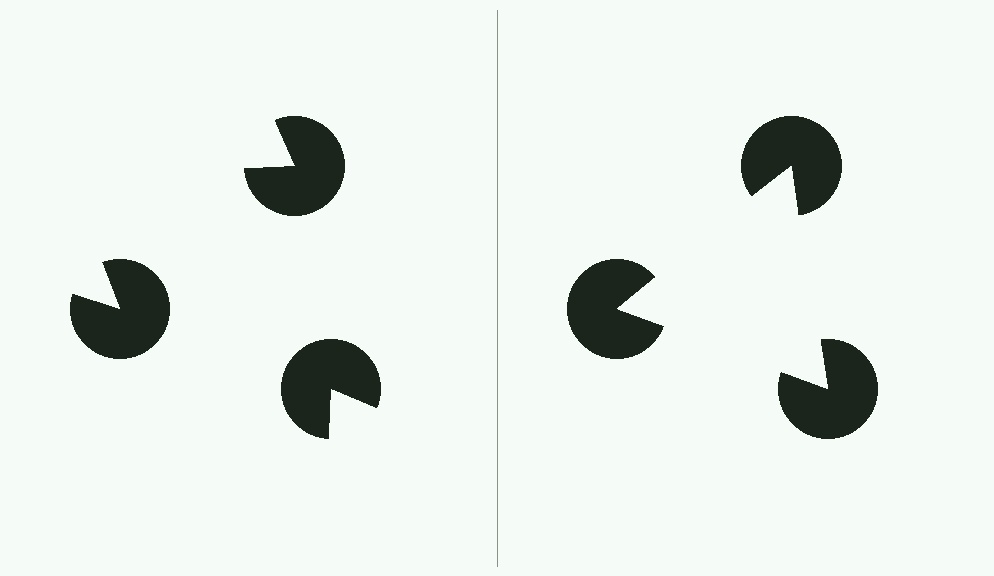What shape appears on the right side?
An illusory triangle.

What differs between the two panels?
The pac-man discs are positioned identically on both sides; only the wedge orientations differ. On the right they align to a triangle; on the left they are misaligned.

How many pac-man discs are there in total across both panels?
6 — 3 on each side.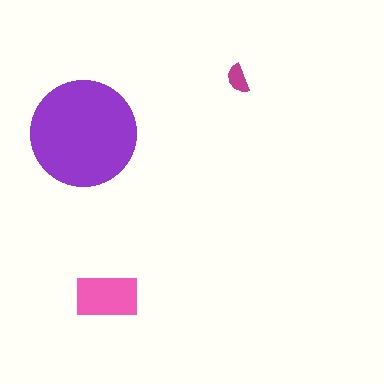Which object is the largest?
The purple circle.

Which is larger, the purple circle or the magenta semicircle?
The purple circle.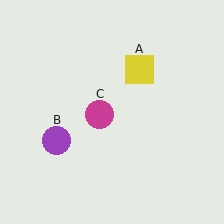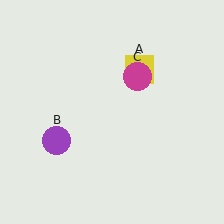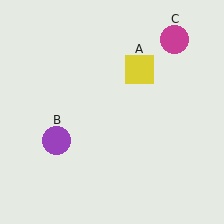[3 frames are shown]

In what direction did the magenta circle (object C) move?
The magenta circle (object C) moved up and to the right.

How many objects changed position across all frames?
1 object changed position: magenta circle (object C).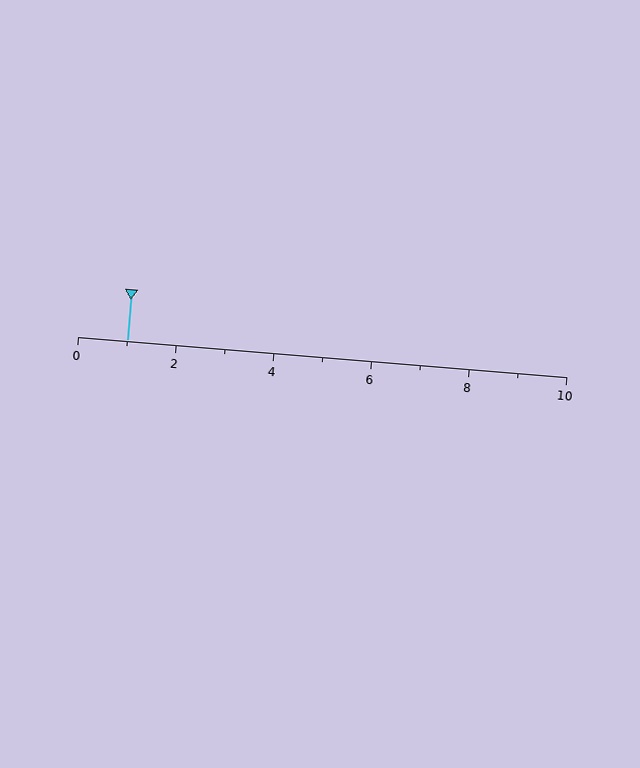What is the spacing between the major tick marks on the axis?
The major ticks are spaced 2 apart.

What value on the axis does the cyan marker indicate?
The marker indicates approximately 1.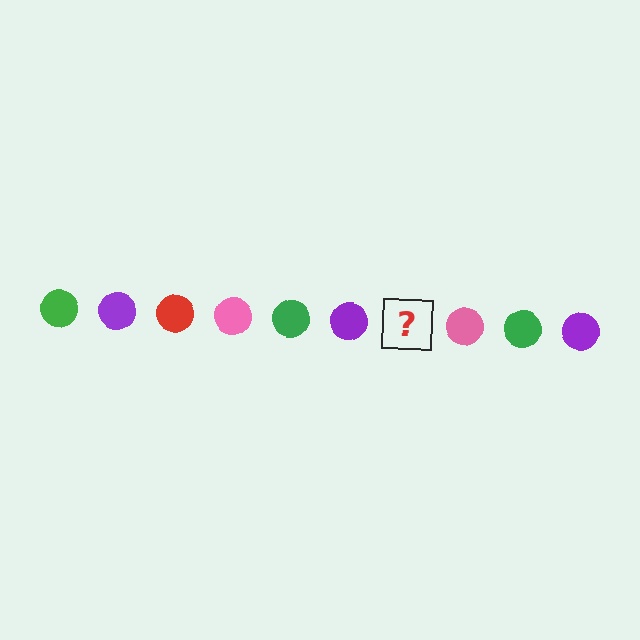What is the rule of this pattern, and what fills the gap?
The rule is that the pattern cycles through green, purple, red, pink circles. The gap should be filled with a red circle.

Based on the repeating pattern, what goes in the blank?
The blank should be a red circle.